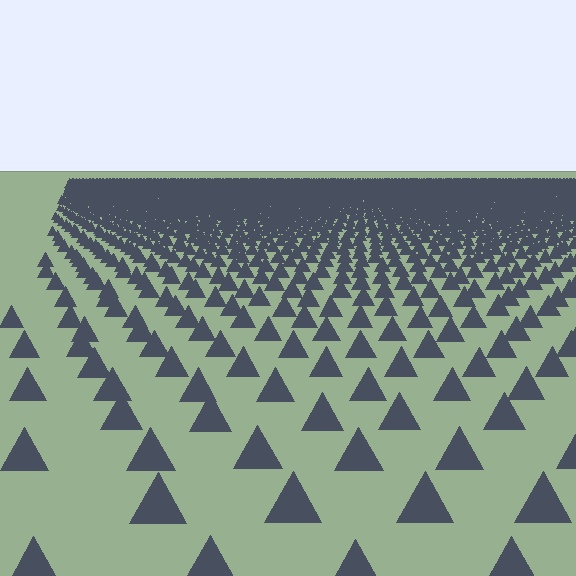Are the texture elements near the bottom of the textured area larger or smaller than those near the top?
Larger. Near the bottom, elements are closer to the viewer and appear at a bigger on-screen size.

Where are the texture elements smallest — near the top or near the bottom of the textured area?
Near the top.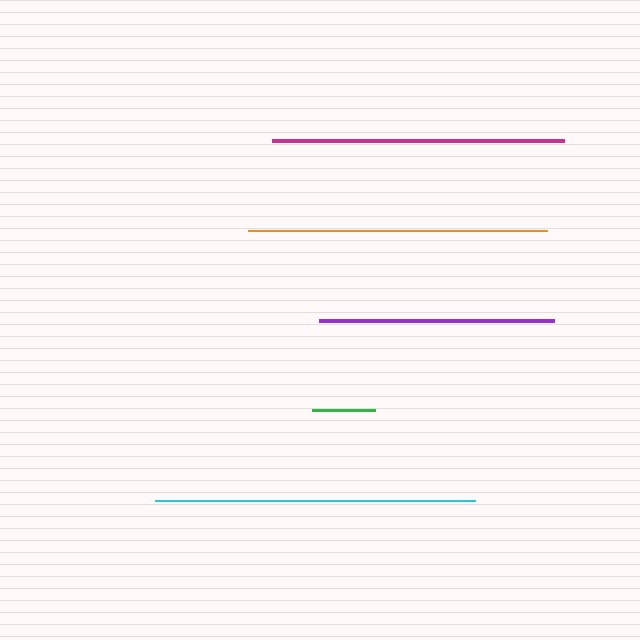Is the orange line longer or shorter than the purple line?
The orange line is longer than the purple line.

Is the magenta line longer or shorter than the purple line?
The magenta line is longer than the purple line.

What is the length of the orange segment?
The orange segment is approximately 299 pixels long.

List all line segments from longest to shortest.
From longest to shortest: cyan, orange, magenta, purple, green.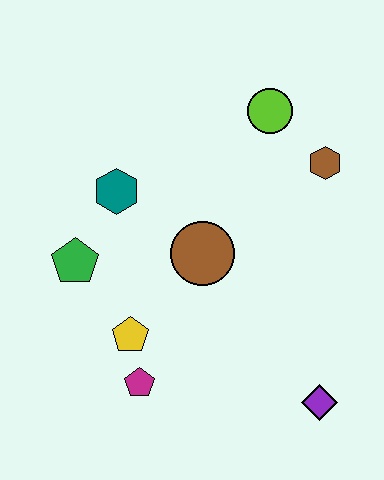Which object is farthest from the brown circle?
The purple diamond is farthest from the brown circle.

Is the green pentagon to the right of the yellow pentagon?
No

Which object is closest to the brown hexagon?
The lime circle is closest to the brown hexagon.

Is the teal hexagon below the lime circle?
Yes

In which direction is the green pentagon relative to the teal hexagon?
The green pentagon is below the teal hexagon.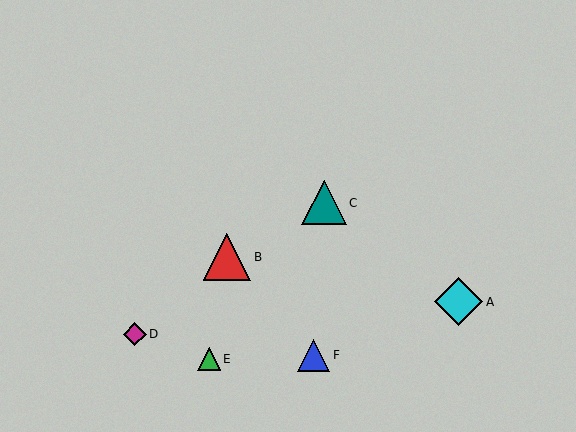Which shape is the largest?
The cyan diamond (labeled A) is the largest.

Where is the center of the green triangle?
The center of the green triangle is at (209, 359).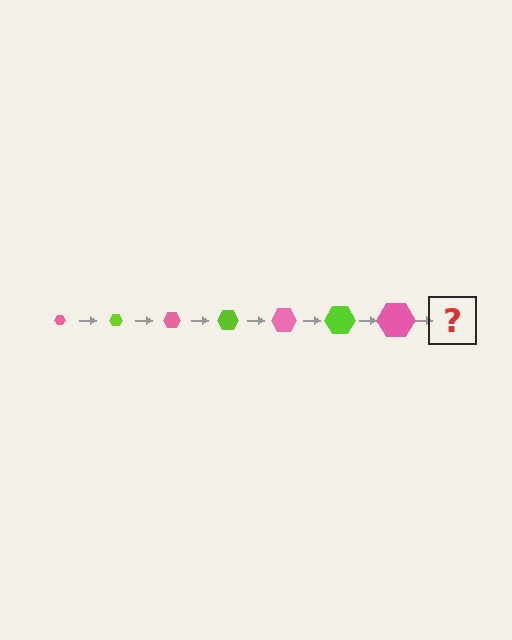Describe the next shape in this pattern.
It should be a lime hexagon, larger than the previous one.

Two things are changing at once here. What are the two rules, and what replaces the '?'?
The two rules are that the hexagon grows larger each step and the color cycles through pink and lime. The '?' should be a lime hexagon, larger than the previous one.